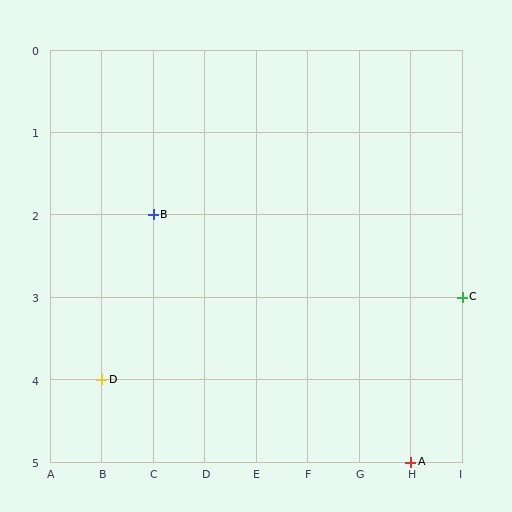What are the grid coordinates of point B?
Point B is at grid coordinates (C, 2).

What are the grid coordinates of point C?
Point C is at grid coordinates (I, 3).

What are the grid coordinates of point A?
Point A is at grid coordinates (H, 5).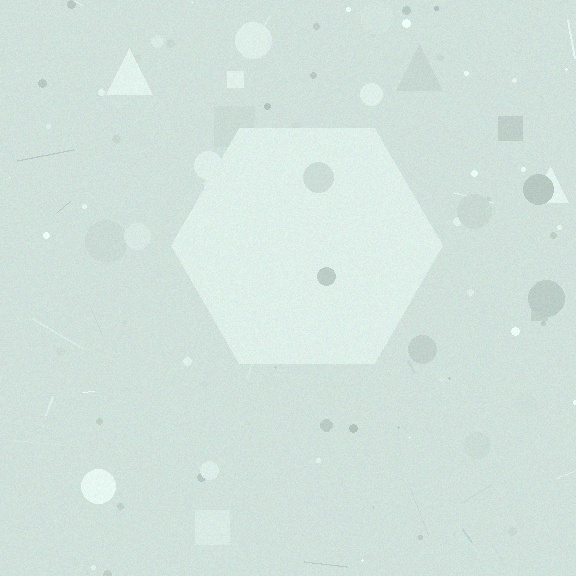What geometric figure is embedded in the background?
A hexagon is embedded in the background.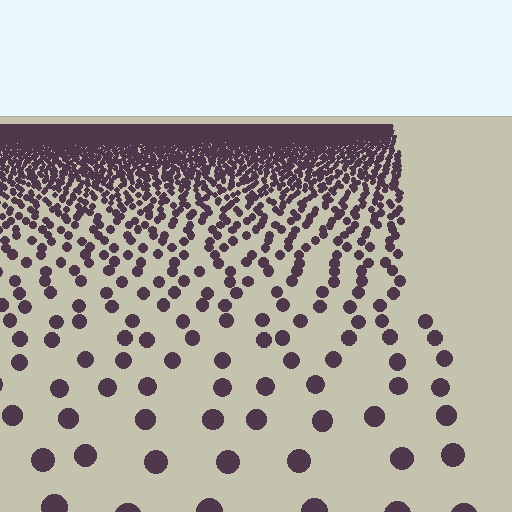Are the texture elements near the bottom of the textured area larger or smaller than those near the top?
Larger. Near the bottom, elements are closer to the viewer and appear at a bigger on-screen size.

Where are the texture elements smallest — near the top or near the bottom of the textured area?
Near the top.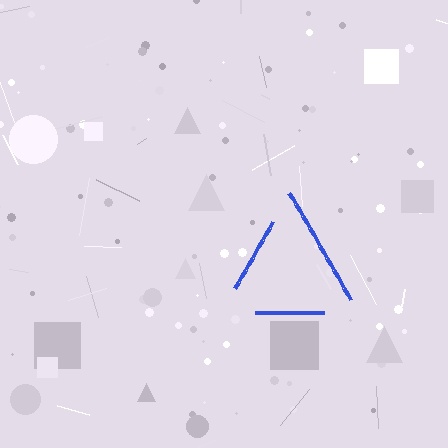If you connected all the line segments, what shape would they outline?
They would outline a triangle.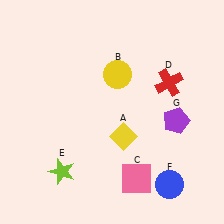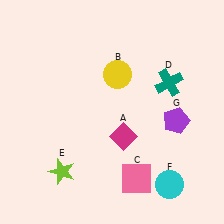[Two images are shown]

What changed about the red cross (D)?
In Image 1, D is red. In Image 2, it changed to teal.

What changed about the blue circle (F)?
In Image 1, F is blue. In Image 2, it changed to cyan.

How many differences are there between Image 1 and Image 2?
There are 3 differences between the two images.